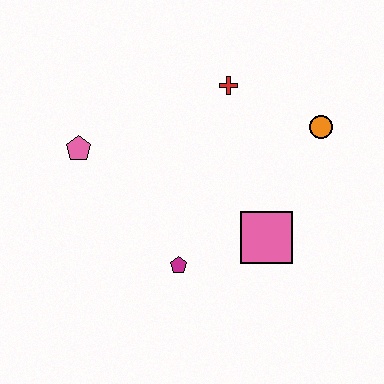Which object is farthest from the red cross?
The magenta pentagon is farthest from the red cross.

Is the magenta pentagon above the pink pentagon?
No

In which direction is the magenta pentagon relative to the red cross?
The magenta pentagon is below the red cross.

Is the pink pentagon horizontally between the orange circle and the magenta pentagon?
No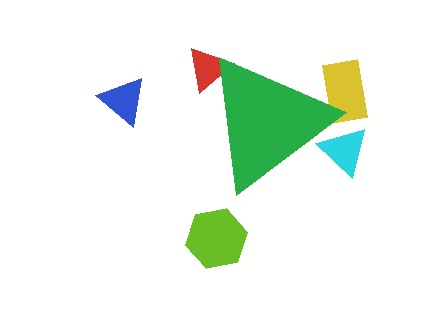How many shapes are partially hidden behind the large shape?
3 shapes are partially hidden.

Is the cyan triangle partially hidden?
Yes, the cyan triangle is partially hidden behind the green triangle.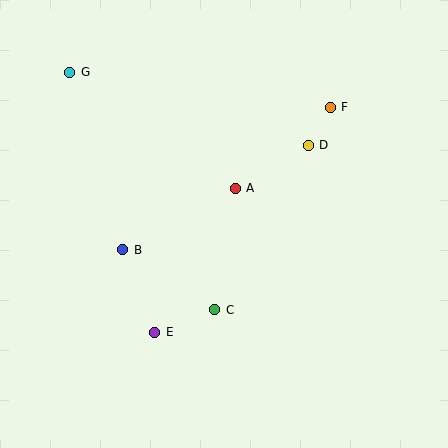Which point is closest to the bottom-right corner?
Point C is closest to the bottom-right corner.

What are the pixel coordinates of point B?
Point B is at (123, 250).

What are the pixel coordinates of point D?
Point D is at (308, 145).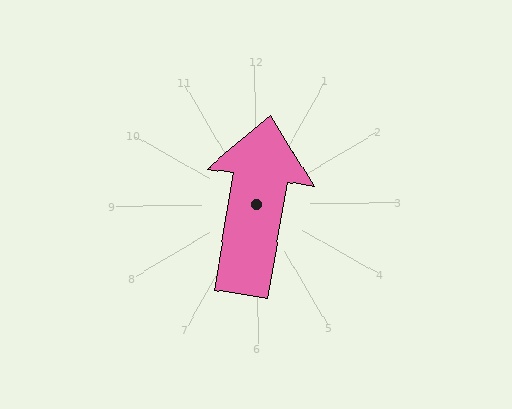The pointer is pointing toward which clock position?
Roughly 12 o'clock.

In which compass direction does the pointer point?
North.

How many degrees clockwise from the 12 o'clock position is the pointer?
Approximately 10 degrees.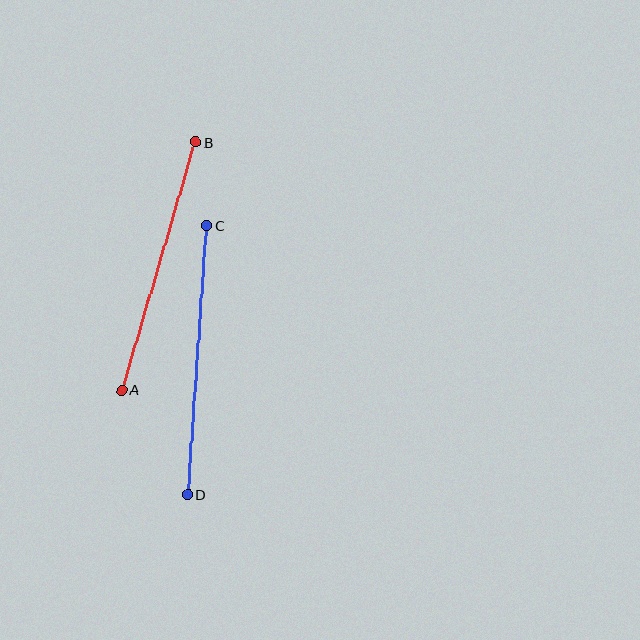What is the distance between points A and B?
The distance is approximately 259 pixels.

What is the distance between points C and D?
The distance is approximately 270 pixels.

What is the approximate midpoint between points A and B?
The midpoint is at approximately (159, 266) pixels.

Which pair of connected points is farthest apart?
Points C and D are farthest apart.